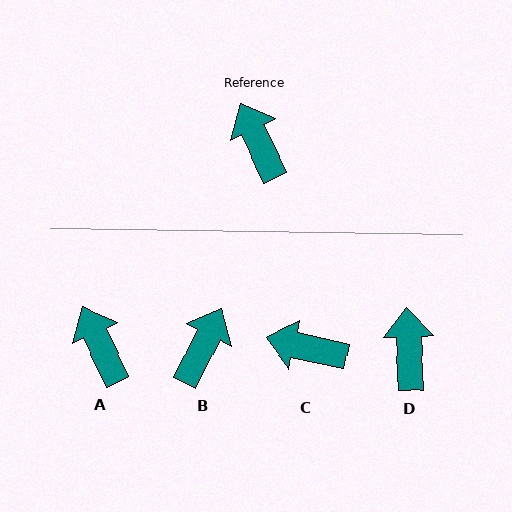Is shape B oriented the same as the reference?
No, it is off by about 51 degrees.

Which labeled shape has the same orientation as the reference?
A.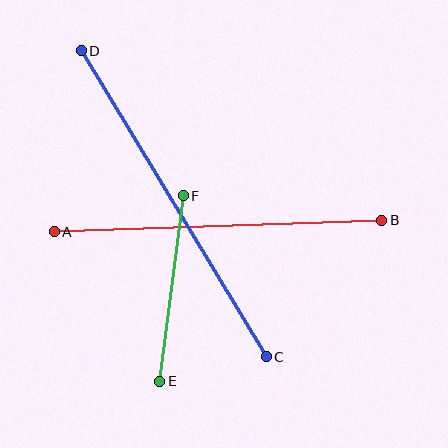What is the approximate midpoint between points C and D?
The midpoint is at approximately (174, 204) pixels.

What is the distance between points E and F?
The distance is approximately 187 pixels.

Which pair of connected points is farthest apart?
Points C and D are farthest apart.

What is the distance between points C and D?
The distance is approximately 357 pixels.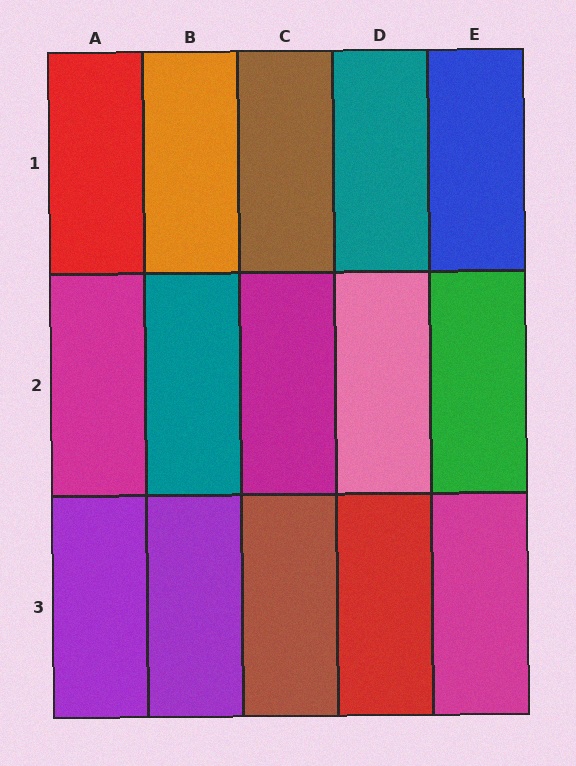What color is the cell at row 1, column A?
Red.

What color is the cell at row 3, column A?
Purple.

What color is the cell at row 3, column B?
Purple.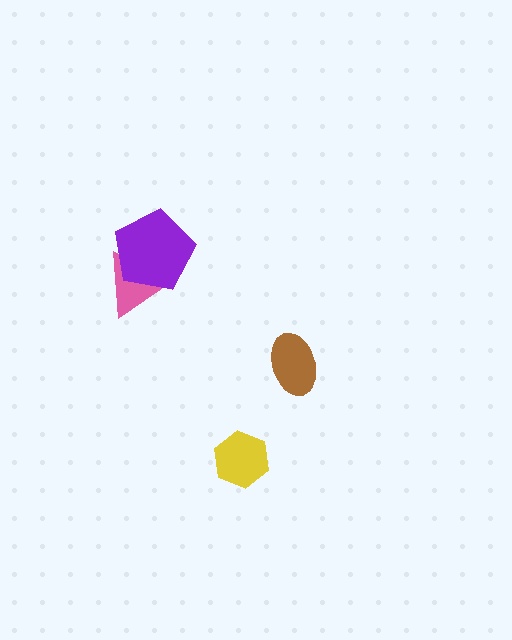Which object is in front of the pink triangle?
The purple pentagon is in front of the pink triangle.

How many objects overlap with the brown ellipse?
0 objects overlap with the brown ellipse.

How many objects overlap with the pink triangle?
1 object overlaps with the pink triangle.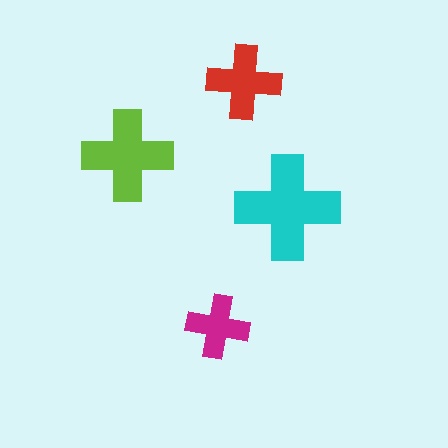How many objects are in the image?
There are 4 objects in the image.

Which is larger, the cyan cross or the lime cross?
The cyan one.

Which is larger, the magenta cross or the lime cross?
The lime one.